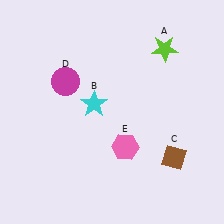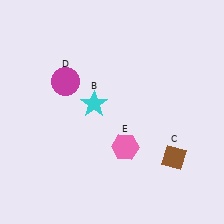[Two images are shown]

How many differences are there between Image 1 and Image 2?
There is 1 difference between the two images.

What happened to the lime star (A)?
The lime star (A) was removed in Image 2. It was in the top-right area of Image 1.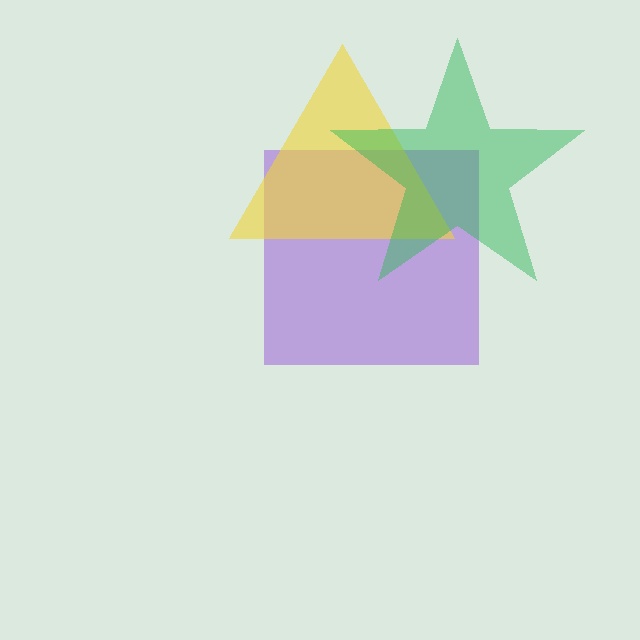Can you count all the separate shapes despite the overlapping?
Yes, there are 3 separate shapes.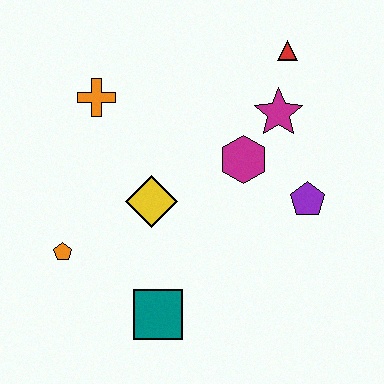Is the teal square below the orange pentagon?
Yes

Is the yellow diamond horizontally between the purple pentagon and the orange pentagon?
Yes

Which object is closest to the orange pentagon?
The yellow diamond is closest to the orange pentagon.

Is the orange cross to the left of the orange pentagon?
No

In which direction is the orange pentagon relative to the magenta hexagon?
The orange pentagon is to the left of the magenta hexagon.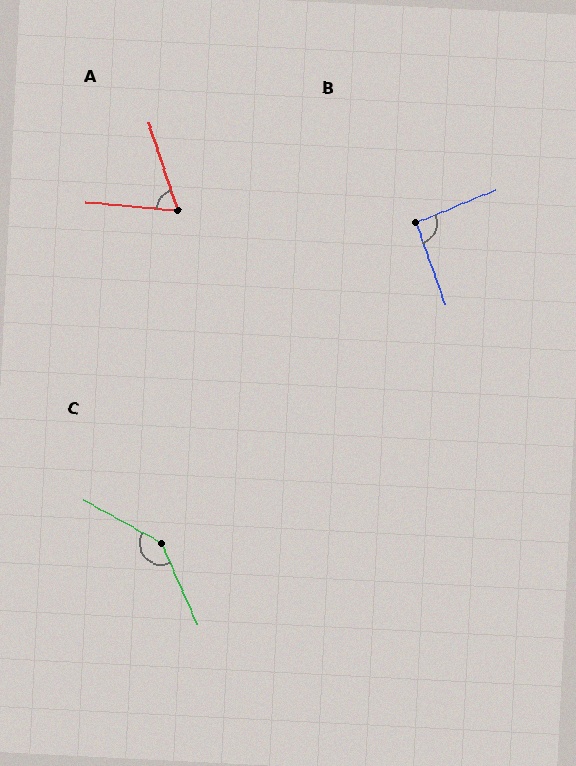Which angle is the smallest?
A, at approximately 66 degrees.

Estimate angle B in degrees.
Approximately 92 degrees.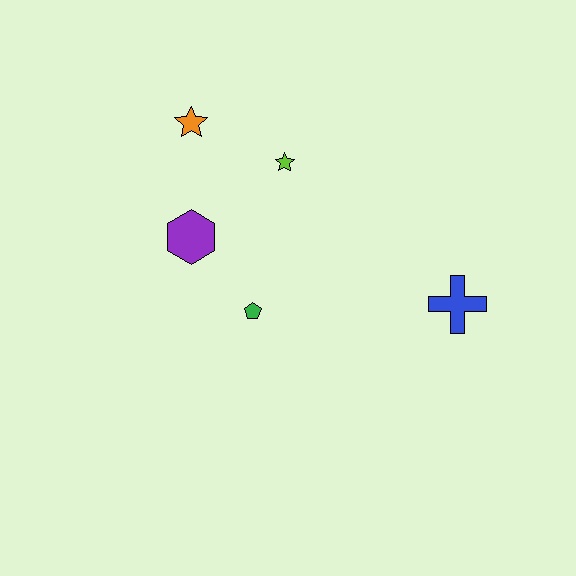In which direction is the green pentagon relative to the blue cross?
The green pentagon is to the left of the blue cross.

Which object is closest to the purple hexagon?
The green pentagon is closest to the purple hexagon.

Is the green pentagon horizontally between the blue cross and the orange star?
Yes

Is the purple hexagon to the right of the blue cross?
No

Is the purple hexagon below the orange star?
Yes